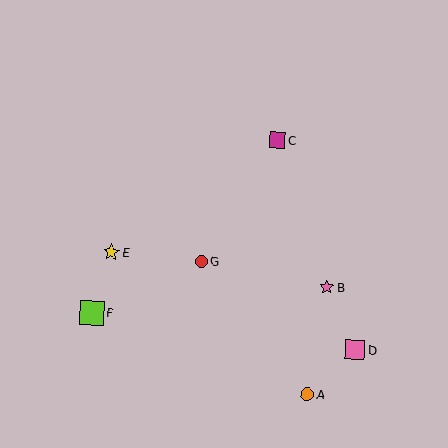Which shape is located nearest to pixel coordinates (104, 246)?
The yellow star (labeled E) at (111, 252) is nearest to that location.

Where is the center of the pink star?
The center of the pink star is at (327, 287).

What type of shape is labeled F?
Shape F is a lime square.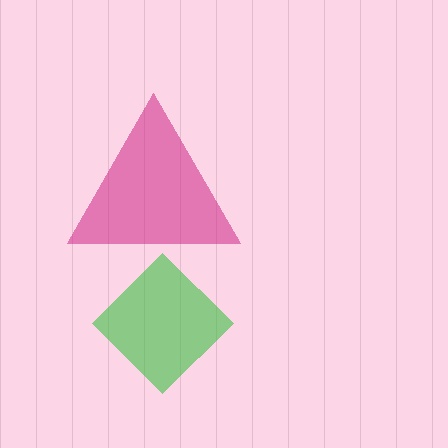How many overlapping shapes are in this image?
There are 2 overlapping shapes in the image.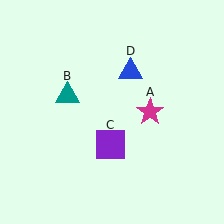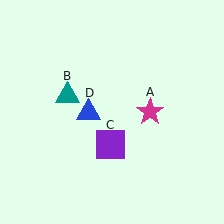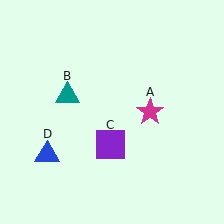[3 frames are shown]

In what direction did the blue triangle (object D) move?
The blue triangle (object D) moved down and to the left.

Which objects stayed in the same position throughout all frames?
Magenta star (object A) and teal triangle (object B) and purple square (object C) remained stationary.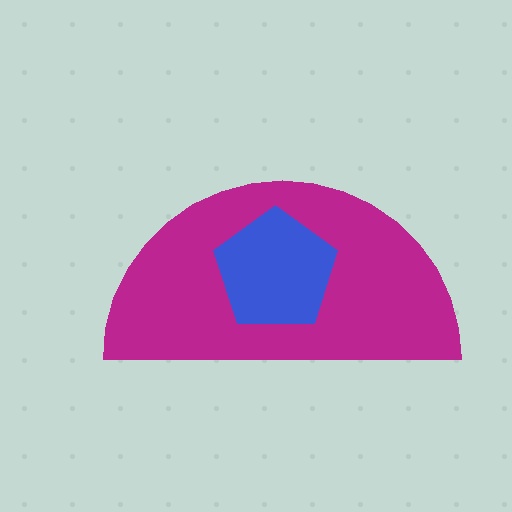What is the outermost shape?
The magenta semicircle.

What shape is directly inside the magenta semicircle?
The blue pentagon.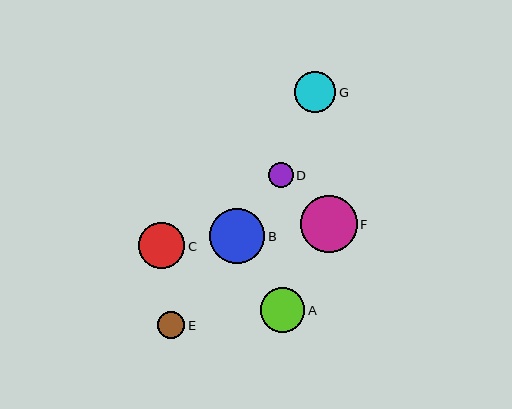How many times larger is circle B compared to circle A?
Circle B is approximately 1.2 times the size of circle A.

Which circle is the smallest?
Circle D is the smallest with a size of approximately 25 pixels.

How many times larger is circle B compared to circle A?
Circle B is approximately 1.2 times the size of circle A.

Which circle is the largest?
Circle F is the largest with a size of approximately 56 pixels.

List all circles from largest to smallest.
From largest to smallest: F, B, C, A, G, E, D.